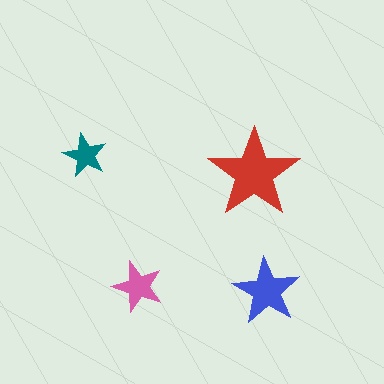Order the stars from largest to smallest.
the red one, the blue one, the pink one, the teal one.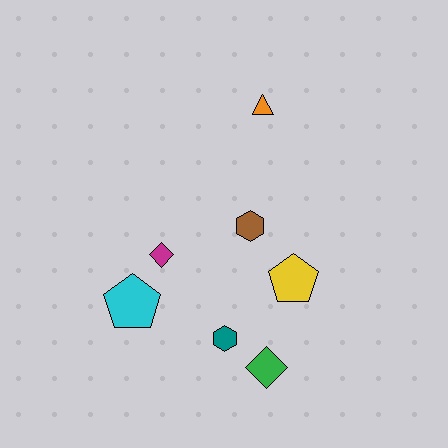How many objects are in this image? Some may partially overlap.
There are 7 objects.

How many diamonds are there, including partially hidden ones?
There are 2 diamonds.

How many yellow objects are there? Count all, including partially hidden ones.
There is 1 yellow object.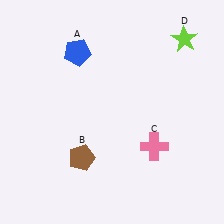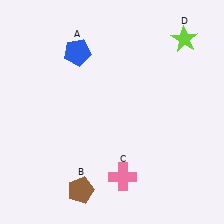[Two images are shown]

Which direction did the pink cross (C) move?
The pink cross (C) moved left.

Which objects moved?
The objects that moved are: the brown pentagon (B), the pink cross (C).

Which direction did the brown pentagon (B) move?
The brown pentagon (B) moved down.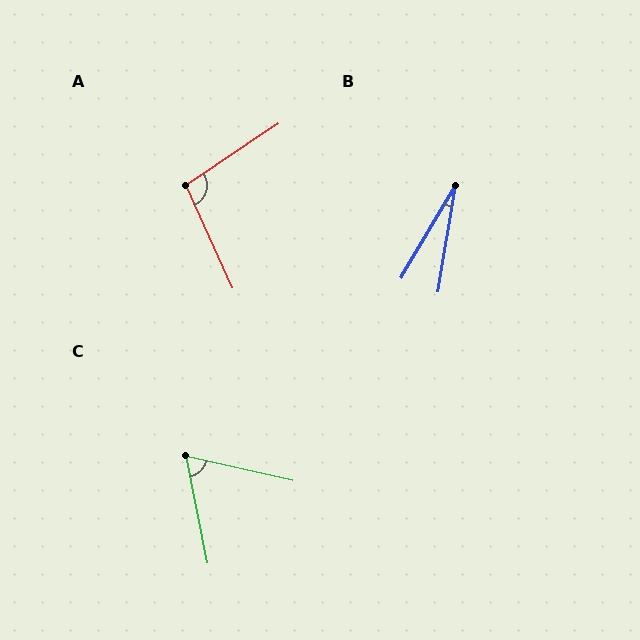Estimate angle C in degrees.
Approximately 66 degrees.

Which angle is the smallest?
B, at approximately 21 degrees.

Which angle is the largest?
A, at approximately 100 degrees.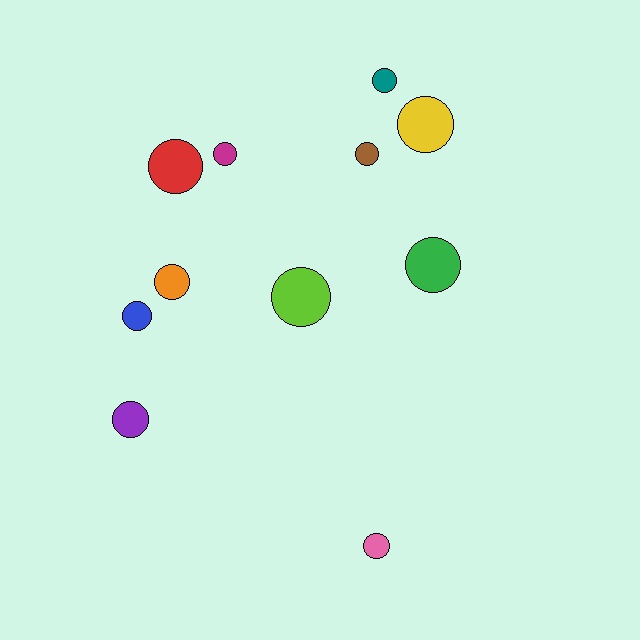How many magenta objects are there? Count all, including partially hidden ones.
There is 1 magenta object.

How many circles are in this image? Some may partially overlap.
There are 11 circles.